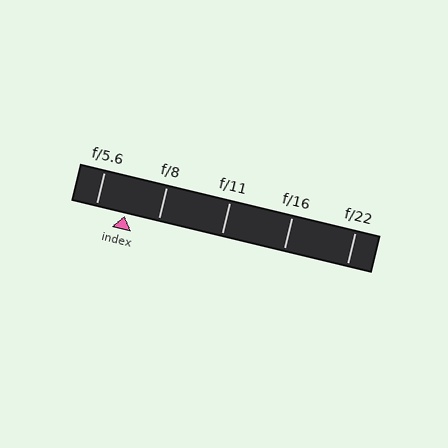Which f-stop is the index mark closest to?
The index mark is closest to f/5.6.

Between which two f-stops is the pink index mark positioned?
The index mark is between f/5.6 and f/8.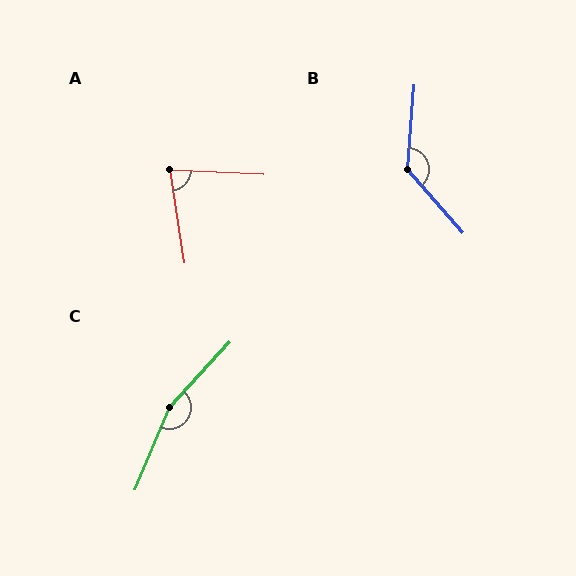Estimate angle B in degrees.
Approximately 135 degrees.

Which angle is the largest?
C, at approximately 160 degrees.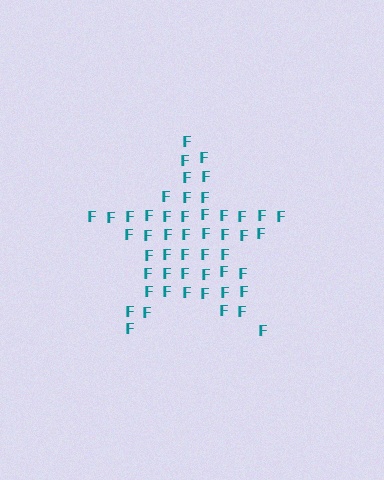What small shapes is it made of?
It is made of small letter F's.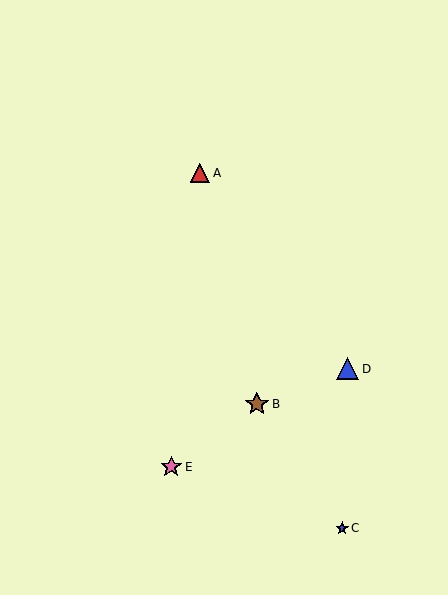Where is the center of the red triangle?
The center of the red triangle is at (200, 173).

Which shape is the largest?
The brown star (labeled B) is the largest.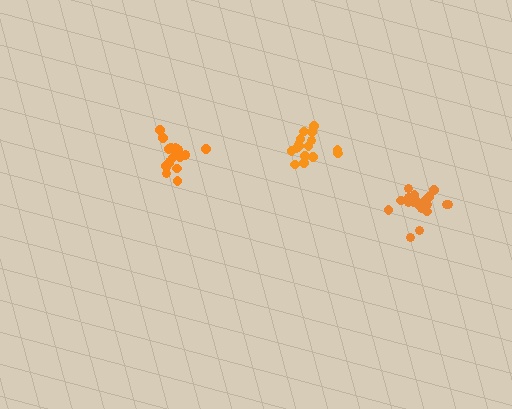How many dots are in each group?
Group 1: 20 dots, Group 2: 16 dots, Group 3: 20 dots (56 total).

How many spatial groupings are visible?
There are 3 spatial groupings.